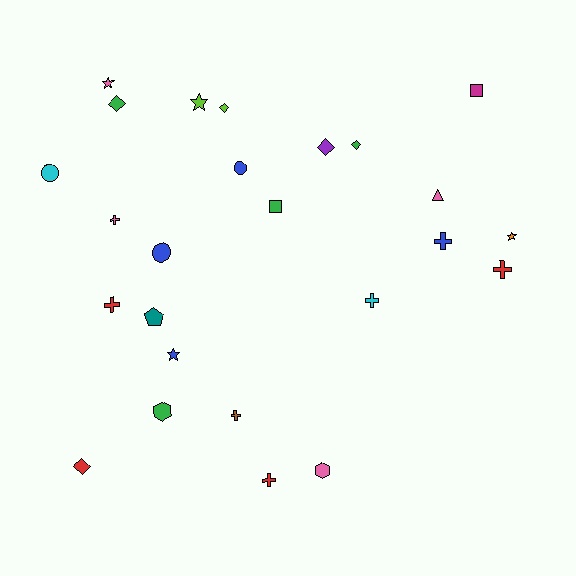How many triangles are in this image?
There is 1 triangle.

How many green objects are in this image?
There are 4 green objects.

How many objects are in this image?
There are 25 objects.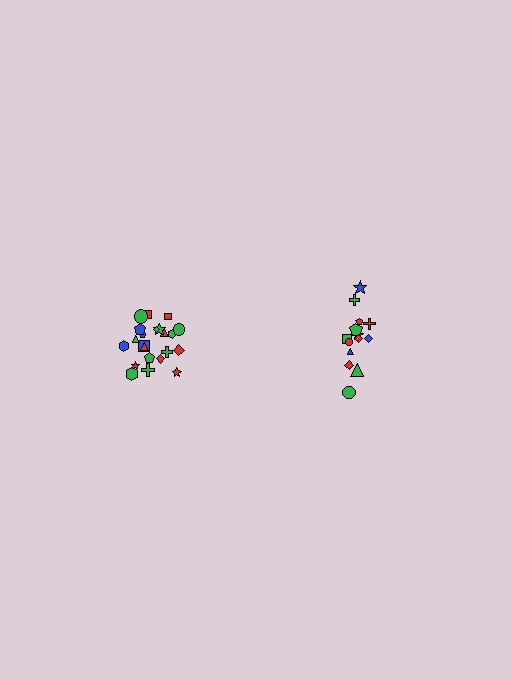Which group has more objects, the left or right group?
The left group.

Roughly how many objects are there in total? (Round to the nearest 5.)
Roughly 35 objects in total.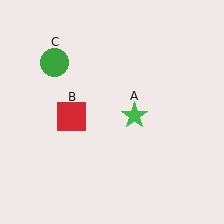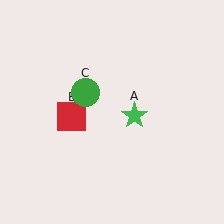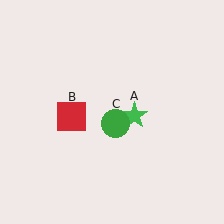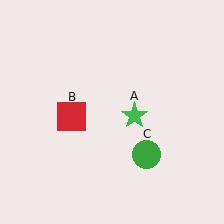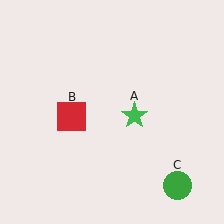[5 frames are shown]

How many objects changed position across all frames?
1 object changed position: green circle (object C).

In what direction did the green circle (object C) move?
The green circle (object C) moved down and to the right.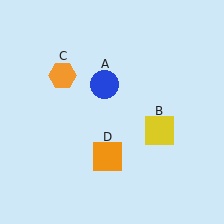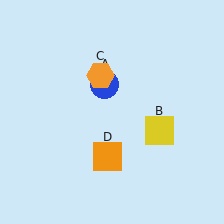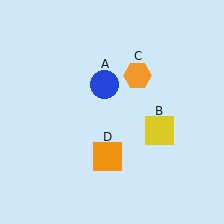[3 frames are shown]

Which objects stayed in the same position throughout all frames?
Blue circle (object A) and yellow square (object B) and orange square (object D) remained stationary.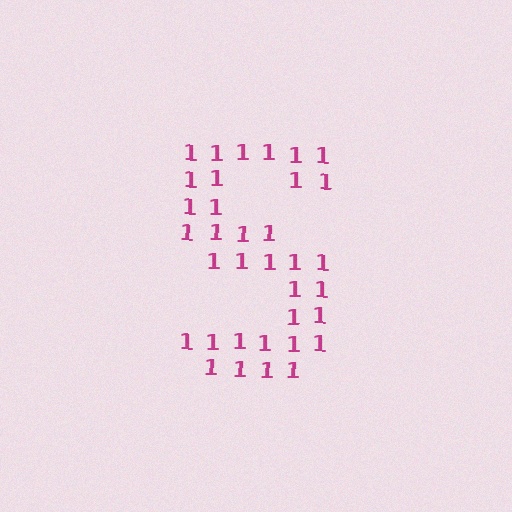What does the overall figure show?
The overall figure shows the letter S.